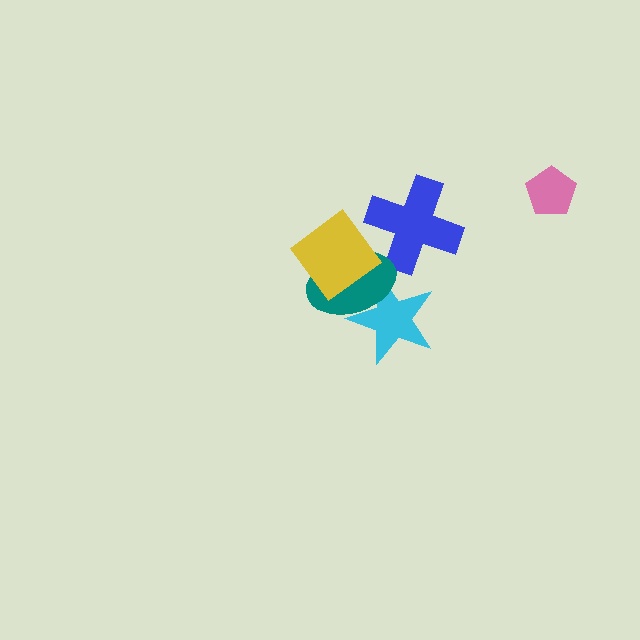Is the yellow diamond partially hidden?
No, no other shape covers it.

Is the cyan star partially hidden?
Yes, it is partially covered by another shape.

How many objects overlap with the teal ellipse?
3 objects overlap with the teal ellipse.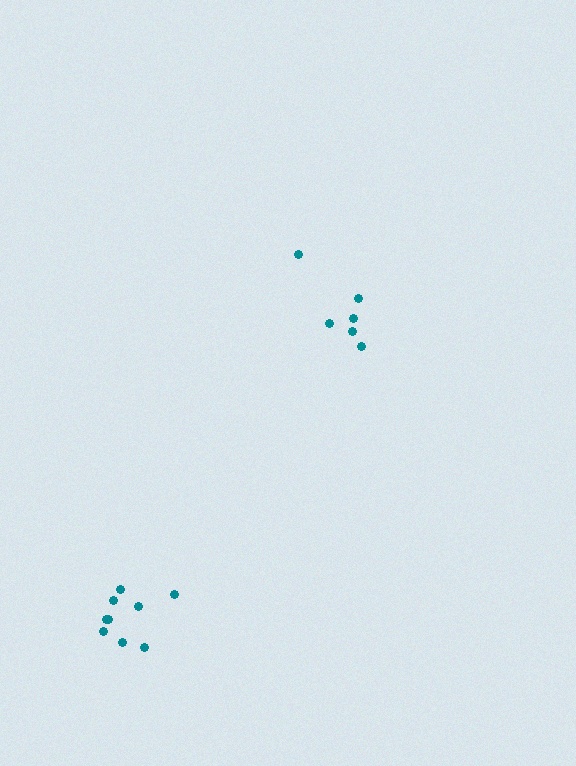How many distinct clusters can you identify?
There are 2 distinct clusters.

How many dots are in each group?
Group 1: 6 dots, Group 2: 9 dots (15 total).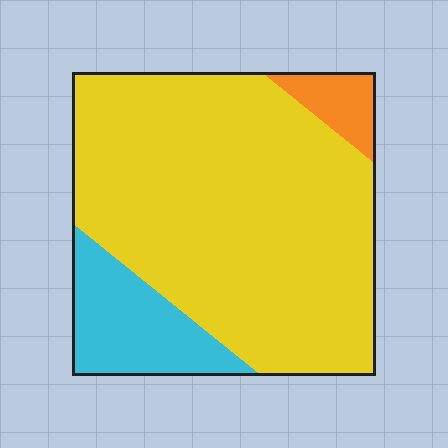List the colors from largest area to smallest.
From largest to smallest: yellow, cyan, orange.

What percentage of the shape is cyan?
Cyan takes up less than a sixth of the shape.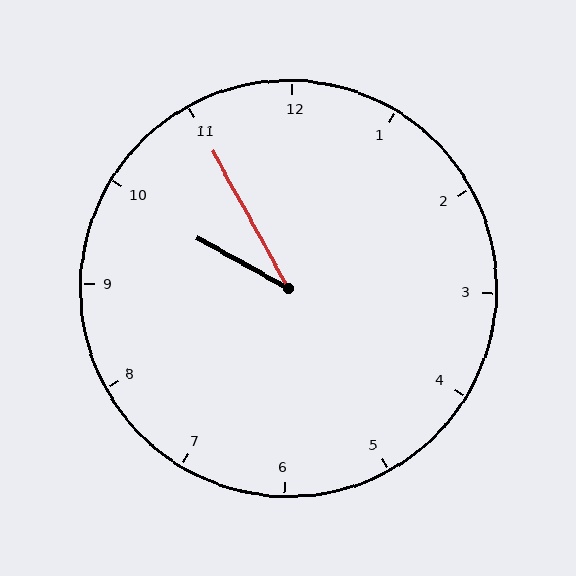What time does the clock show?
9:55.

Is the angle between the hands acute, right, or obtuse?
It is acute.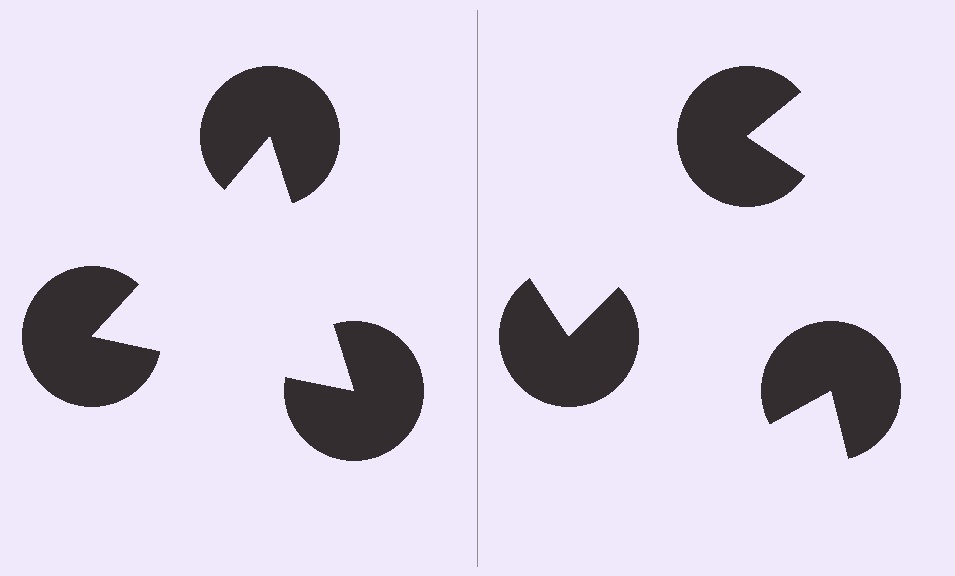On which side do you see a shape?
An illusory triangle appears on the left side. On the right side the wedge cuts are rotated, so no coherent shape forms.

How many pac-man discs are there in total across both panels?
6 — 3 on each side.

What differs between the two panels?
The pac-man discs are positioned identically on both sides; only the wedge orientations differ. On the left they align to a triangle; on the right they are misaligned.